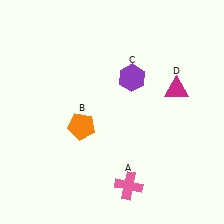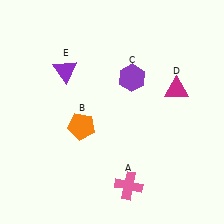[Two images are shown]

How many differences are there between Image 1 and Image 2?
There is 1 difference between the two images.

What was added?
A purple triangle (E) was added in Image 2.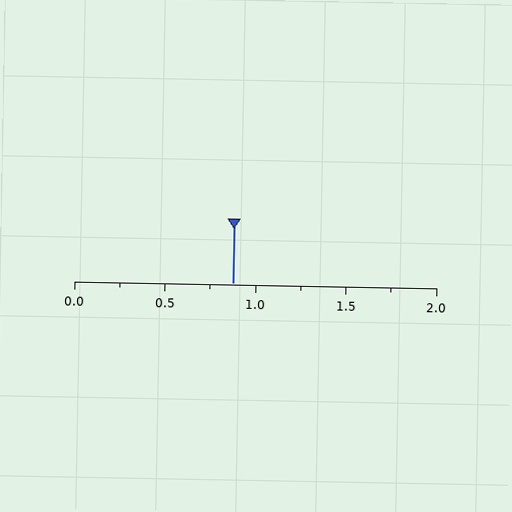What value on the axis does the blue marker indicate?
The marker indicates approximately 0.88.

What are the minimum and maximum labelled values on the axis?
The axis runs from 0.0 to 2.0.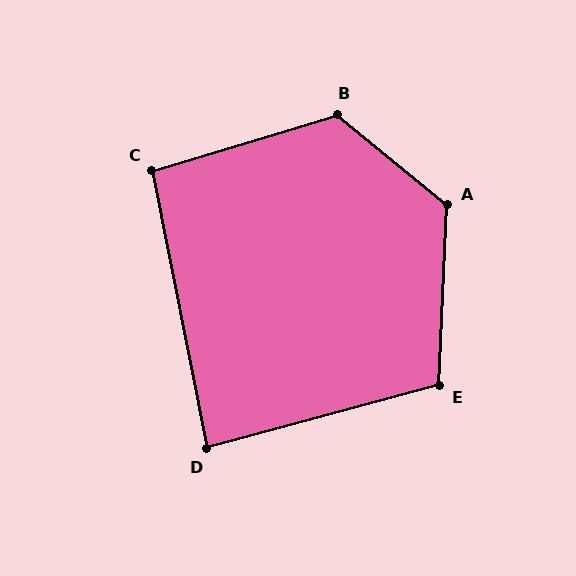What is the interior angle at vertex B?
Approximately 124 degrees (obtuse).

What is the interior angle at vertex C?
Approximately 96 degrees (obtuse).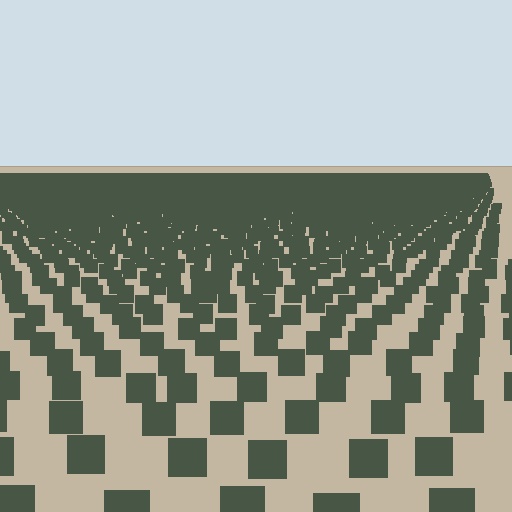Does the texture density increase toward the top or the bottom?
Density increases toward the top.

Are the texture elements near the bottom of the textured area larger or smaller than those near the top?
Larger. Near the bottom, elements are closer to the viewer and appear at a bigger on-screen size.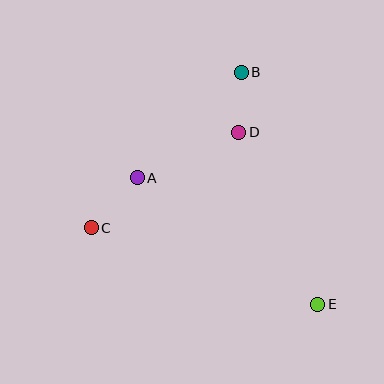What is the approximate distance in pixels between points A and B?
The distance between A and B is approximately 149 pixels.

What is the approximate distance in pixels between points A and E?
The distance between A and E is approximately 220 pixels.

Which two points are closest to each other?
Points B and D are closest to each other.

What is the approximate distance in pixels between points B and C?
The distance between B and C is approximately 216 pixels.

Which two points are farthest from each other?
Points B and E are farthest from each other.